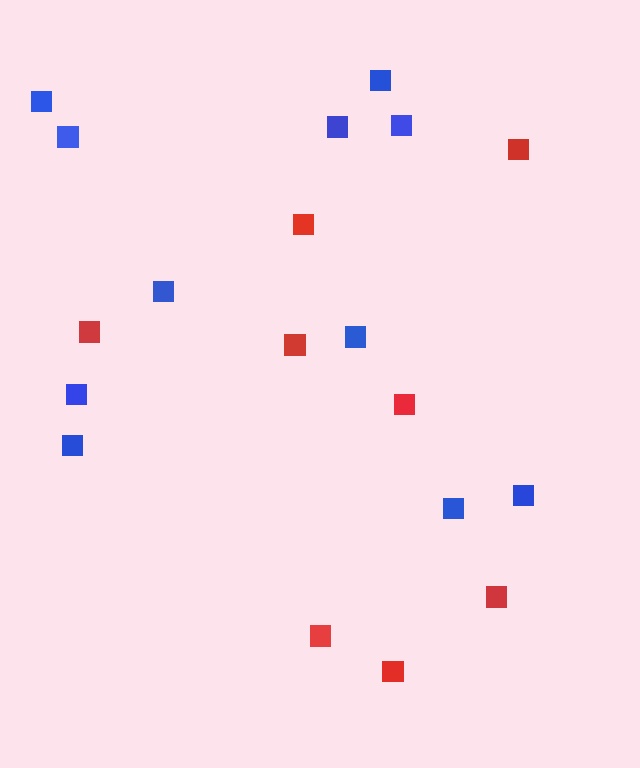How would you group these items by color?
There are 2 groups: one group of blue squares (11) and one group of red squares (8).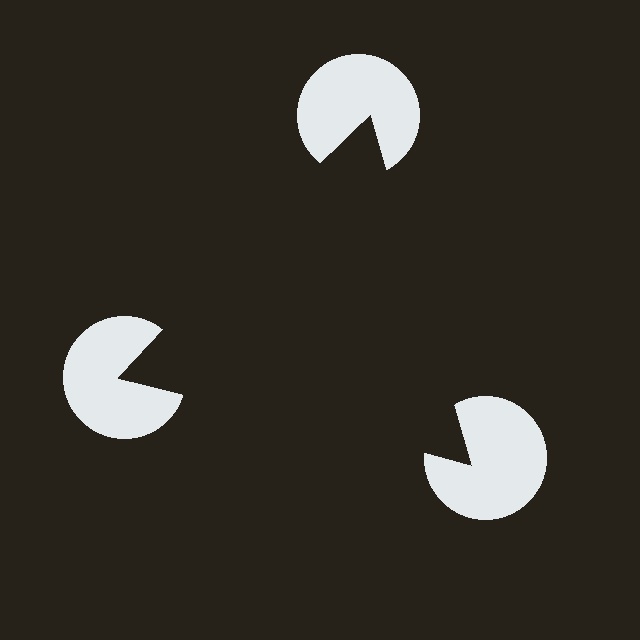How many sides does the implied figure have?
3 sides.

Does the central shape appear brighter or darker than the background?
It typically appears slightly darker than the background, even though no actual brightness change is drawn.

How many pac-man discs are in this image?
There are 3 — one at each vertex of the illusory triangle.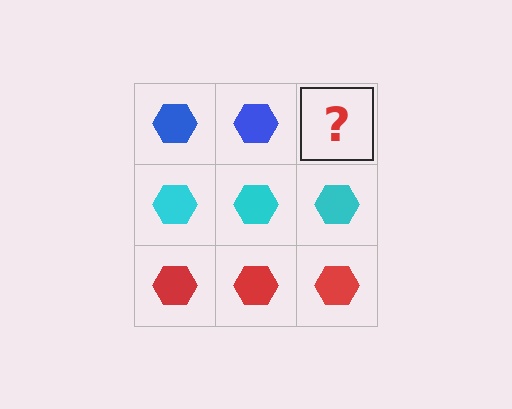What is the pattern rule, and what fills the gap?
The rule is that each row has a consistent color. The gap should be filled with a blue hexagon.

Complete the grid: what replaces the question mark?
The question mark should be replaced with a blue hexagon.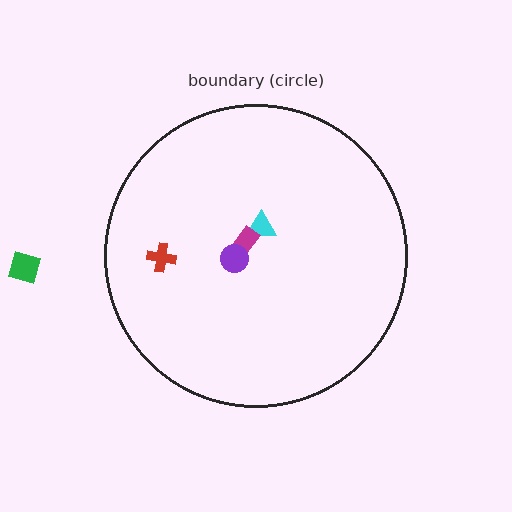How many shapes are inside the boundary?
4 inside, 1 outside.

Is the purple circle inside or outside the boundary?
Inside.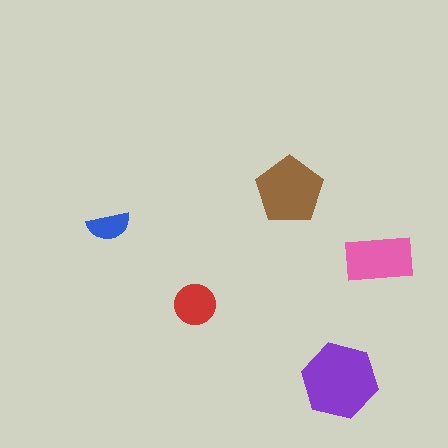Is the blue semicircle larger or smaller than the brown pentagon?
Smaller.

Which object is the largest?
The purple hexagon.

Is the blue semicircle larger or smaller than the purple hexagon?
Smaller.